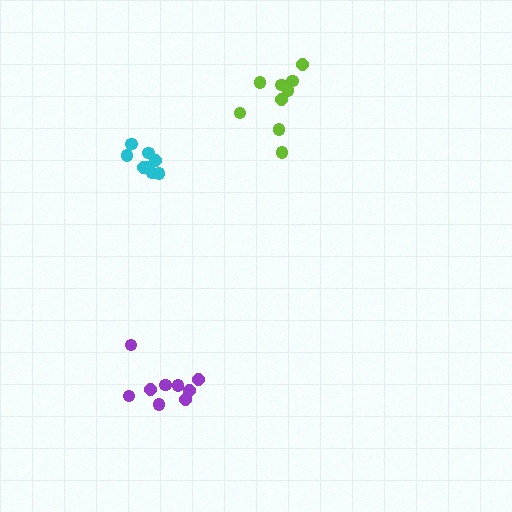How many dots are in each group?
Group 1: 8 dots, Group 2: 9 dots, Group 3: 9 dots (26 total).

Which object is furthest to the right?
The lime cluster is rightmost.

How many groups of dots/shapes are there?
There are 3 groups.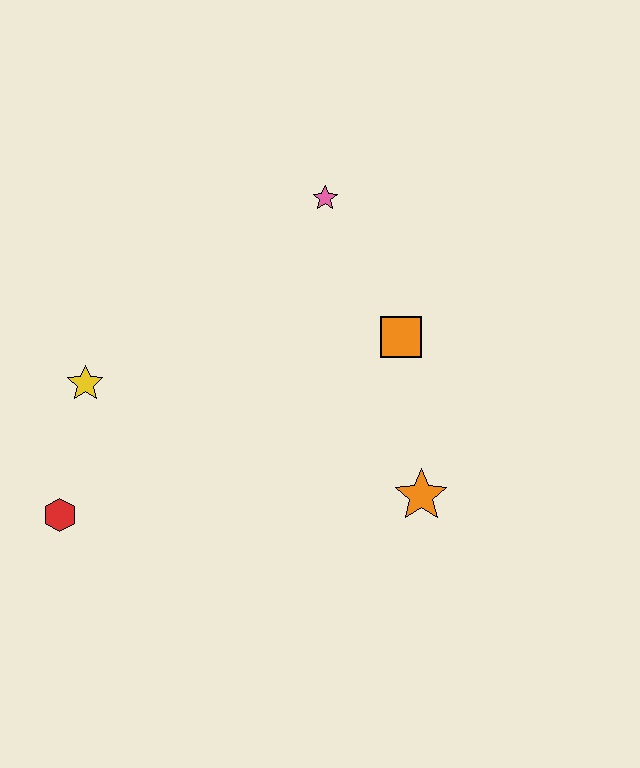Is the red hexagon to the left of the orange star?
Yes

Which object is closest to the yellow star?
The red hexagon is closest to the yellow star.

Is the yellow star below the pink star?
Yes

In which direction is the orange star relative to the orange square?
The orange star is below the orange square.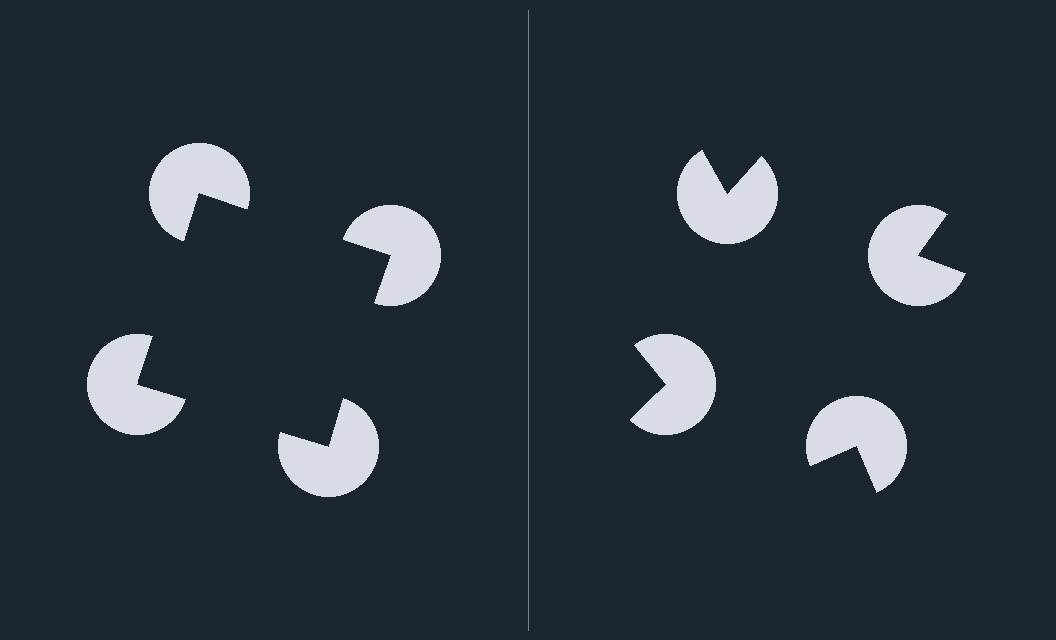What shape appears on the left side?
An illusory square.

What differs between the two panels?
The pac-man discs are positioned identically on both sides; only the wedge orientations differ. On the left they align to a square; on the right they are misaligned.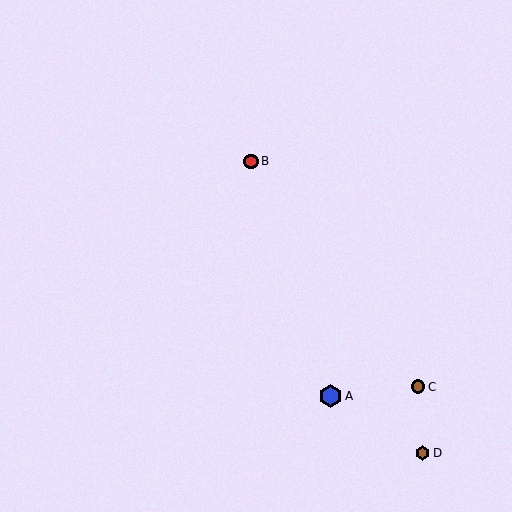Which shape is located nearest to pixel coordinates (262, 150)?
The red circle (labeled B) at (251, 161) is nearest to that location.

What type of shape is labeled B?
Shape B is a red circle.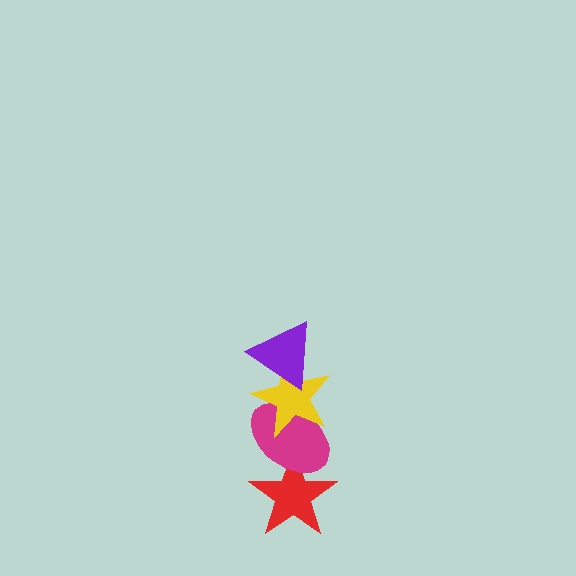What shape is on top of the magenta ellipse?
The yellow star is on top of the magenta ellipse.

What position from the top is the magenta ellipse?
The magenta ellipse is 3rd from the top.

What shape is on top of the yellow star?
The purple triangle is on top of the yellow star.